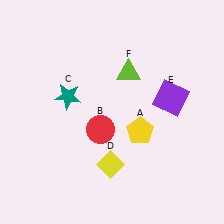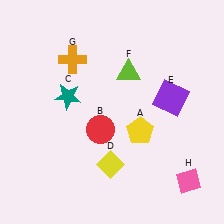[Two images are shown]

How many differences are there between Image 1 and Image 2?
There are 2 differences between the two images.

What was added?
An orange cross (G), a pink diamond (H) were added in Image 2.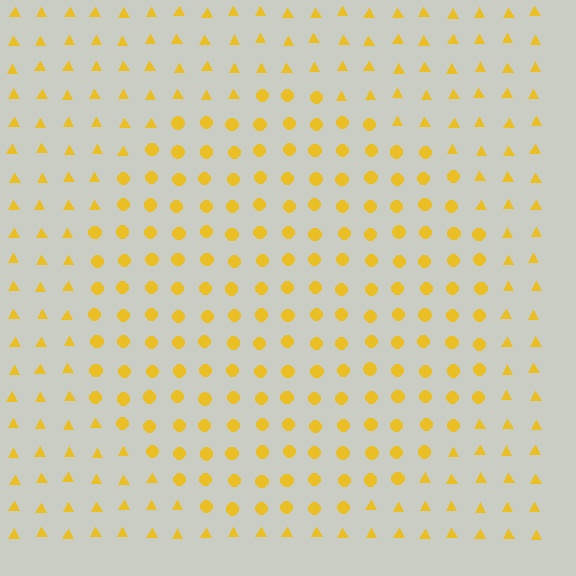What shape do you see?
I see a circle.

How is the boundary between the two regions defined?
The boundary is defined by a change in element shape: circles inside vs. triangles outside. All elements share the same color and spacing.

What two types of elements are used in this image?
The image uses circles inside the circle region and triangles outside it.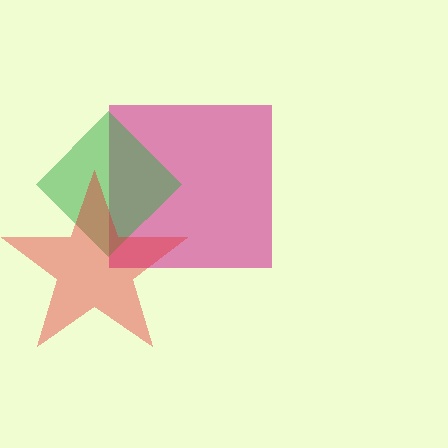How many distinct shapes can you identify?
There are 3 distinct shapes: a magenta square, a green diamond, a red star.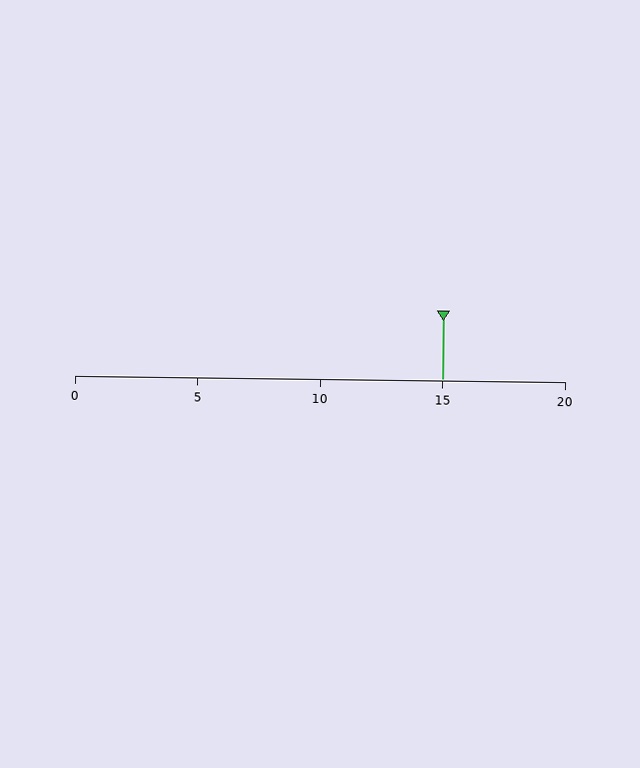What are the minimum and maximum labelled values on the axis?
The axis runs from 0 to 20.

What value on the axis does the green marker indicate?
The marker indicates approximately 15.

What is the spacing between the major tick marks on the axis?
The major ticks are spaced 5 apart.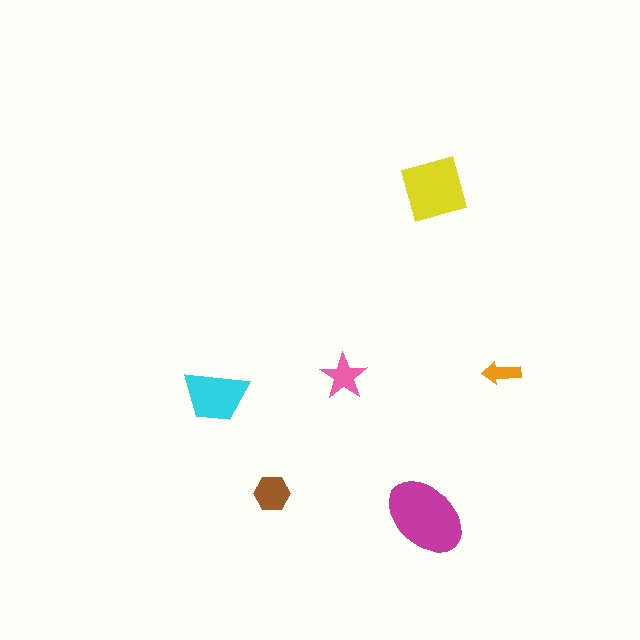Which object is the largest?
The magenta ellipse.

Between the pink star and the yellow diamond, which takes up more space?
The yellow diamond.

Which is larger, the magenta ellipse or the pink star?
The magenta ellipse.